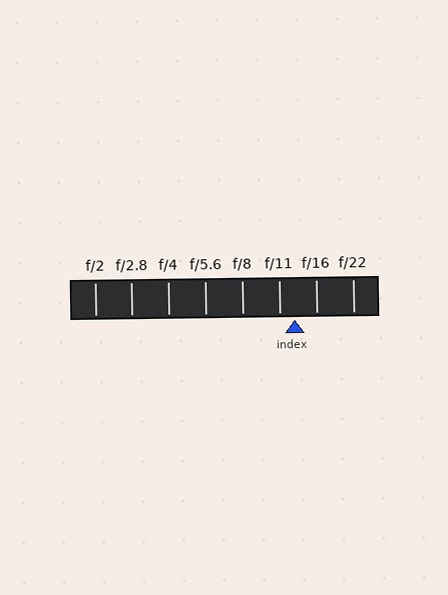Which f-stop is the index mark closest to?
The index mark is closest to f/11.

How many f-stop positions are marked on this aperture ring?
There are 8 f-stop positions marked.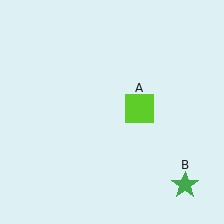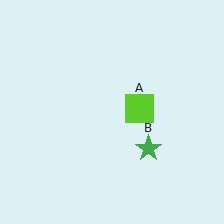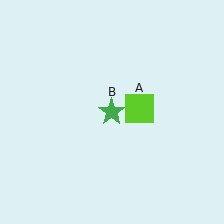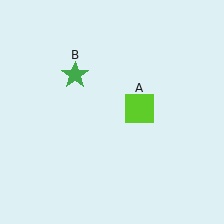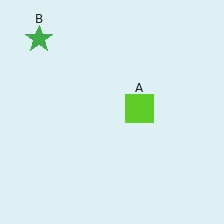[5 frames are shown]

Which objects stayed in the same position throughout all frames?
Lime square (object A) remained stationary.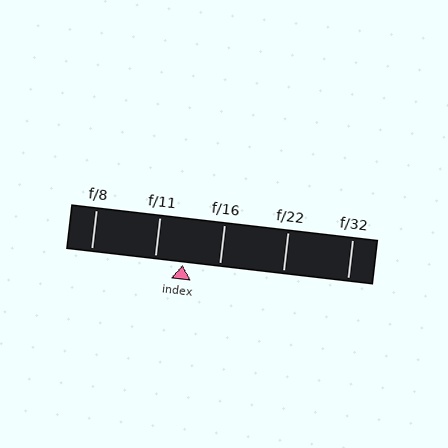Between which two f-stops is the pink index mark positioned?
The index mark is between f/11 and f/16.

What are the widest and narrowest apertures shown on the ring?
The widest aperture shown is f/8 and the narrowest is f/32.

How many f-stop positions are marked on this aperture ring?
There are 5 f-stop positions marked.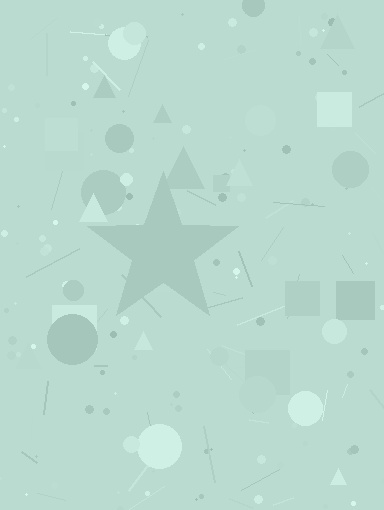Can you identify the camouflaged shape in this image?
The camouflaged shape is a star.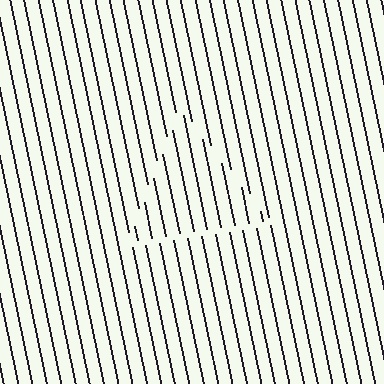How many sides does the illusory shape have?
3 sides — the line-ends trace a triangle.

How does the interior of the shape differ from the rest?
The interior of the shape contains the same grating, shifted by half a period — the contour is defined by the phase discontinuity where line-ends from the inner and outer gratings abut.